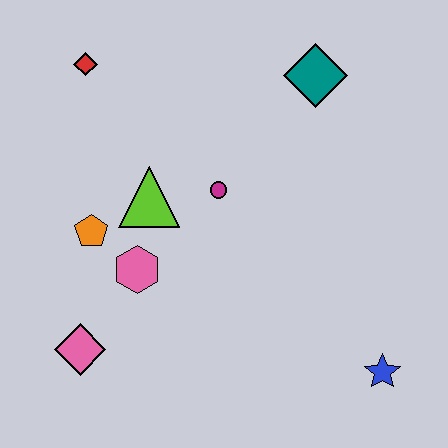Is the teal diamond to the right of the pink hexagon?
Yes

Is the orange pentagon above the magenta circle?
No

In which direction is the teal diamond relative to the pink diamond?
The teal diamond is above the pink diamond.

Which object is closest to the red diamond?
The lime triangle is closest to the red diamond.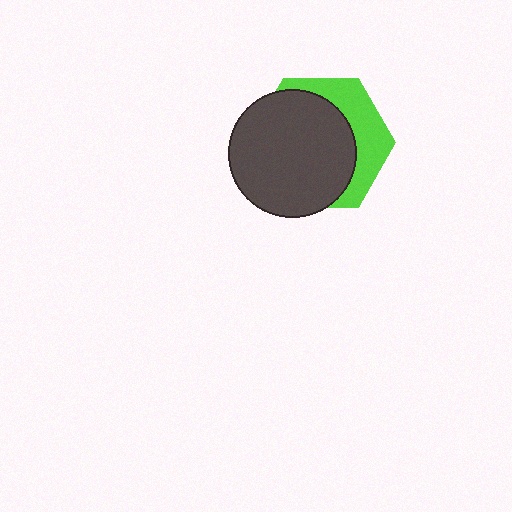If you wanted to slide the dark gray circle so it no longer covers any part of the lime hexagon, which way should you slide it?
Slide it toward the lower-left — that is the most direct way to separate the two shapes.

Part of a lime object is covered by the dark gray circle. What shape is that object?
It is a hexagon.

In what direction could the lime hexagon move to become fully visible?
The lime hexagon could move toward the upper-right. That would shift it out from behind the dark gray circle entirely.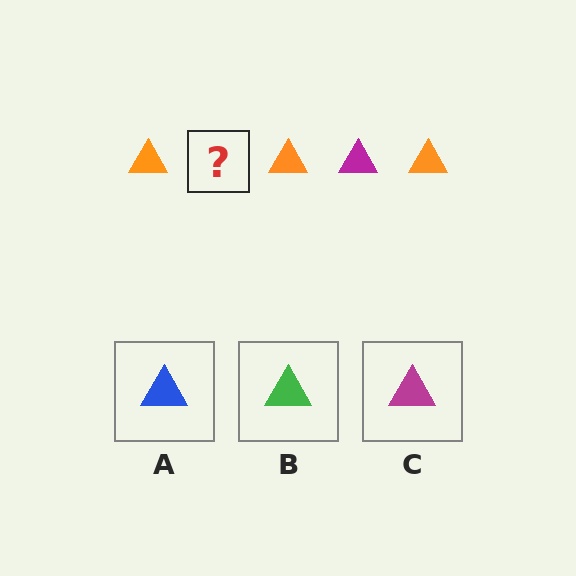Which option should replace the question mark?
Option C.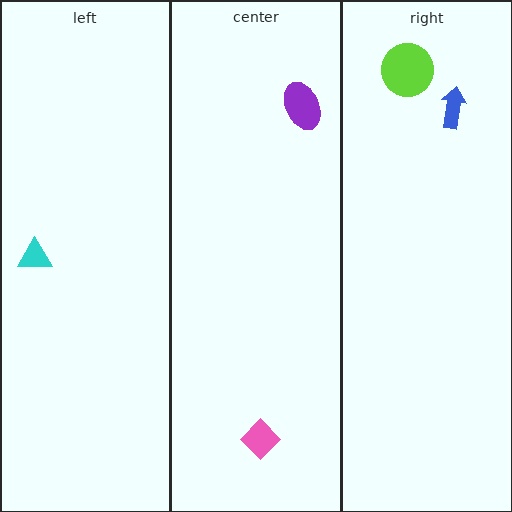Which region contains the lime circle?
The right region.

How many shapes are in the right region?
2.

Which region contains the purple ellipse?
The center region.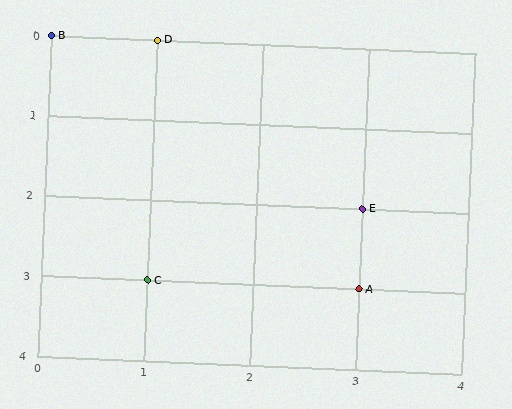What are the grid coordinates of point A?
Point A is at grid coordinates (3, 3).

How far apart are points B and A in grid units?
Points B and A are 3 columns and 3 rows apart (about 4.2 grid units diagonally).